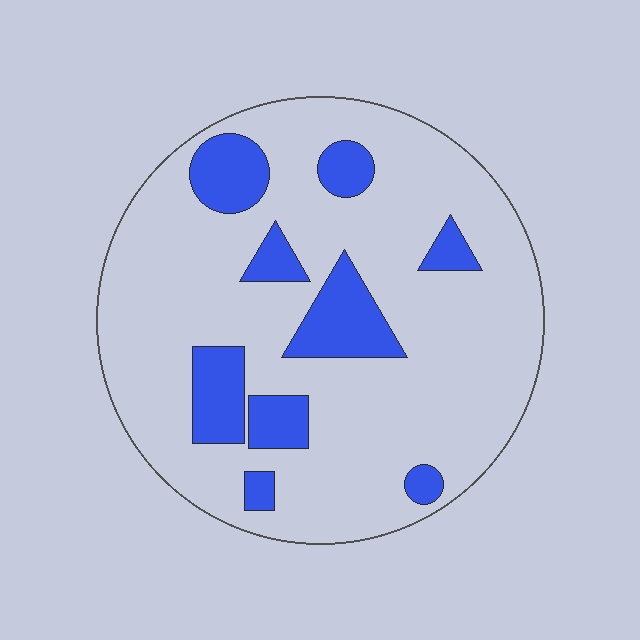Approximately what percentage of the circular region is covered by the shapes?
Approximately 20%.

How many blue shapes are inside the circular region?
9.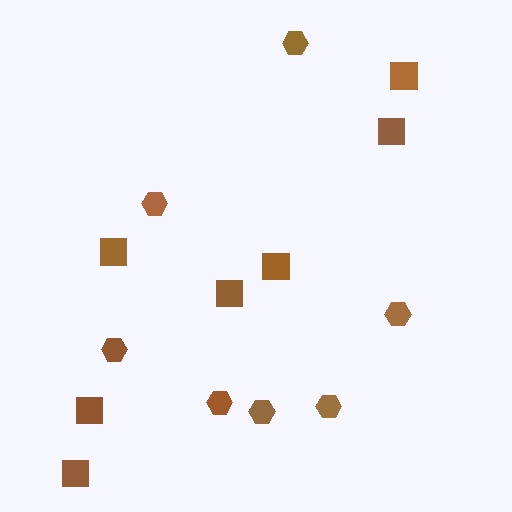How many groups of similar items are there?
There are 2 groups: one group of squares (7) and one group of hexagons (7).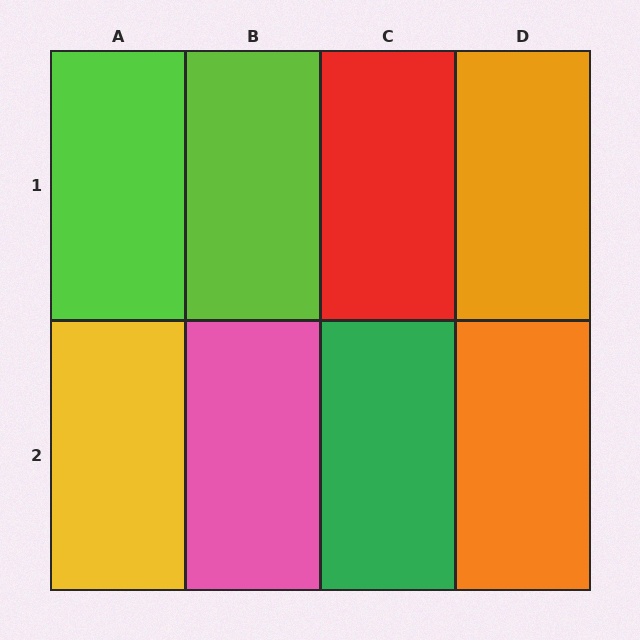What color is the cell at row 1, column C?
Red.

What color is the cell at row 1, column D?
Orange.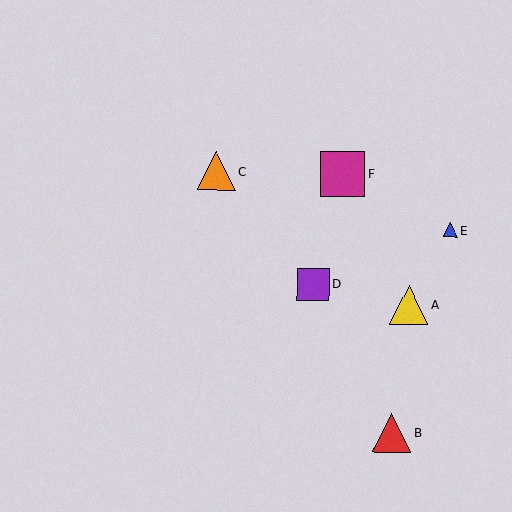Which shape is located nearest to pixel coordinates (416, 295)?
The yellow triangle (labeled A) at (409, 305) is nearest to that location.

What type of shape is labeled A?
Shape A is a yellow triangle.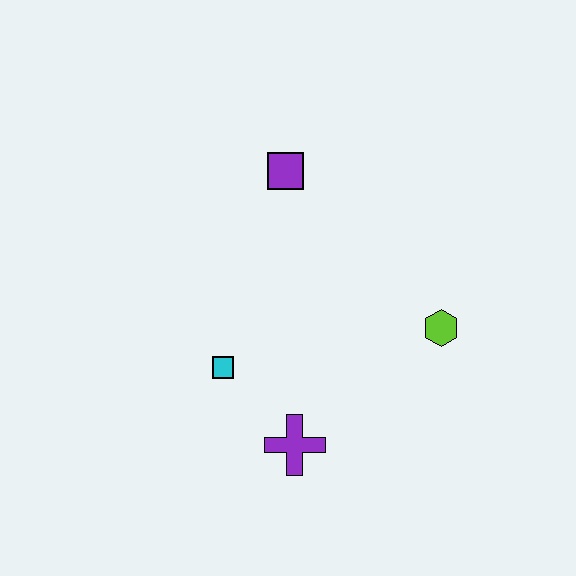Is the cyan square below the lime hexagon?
Yes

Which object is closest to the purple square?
The cyan square is closest to the purple square.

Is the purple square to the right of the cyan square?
Yes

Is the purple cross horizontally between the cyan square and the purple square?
No